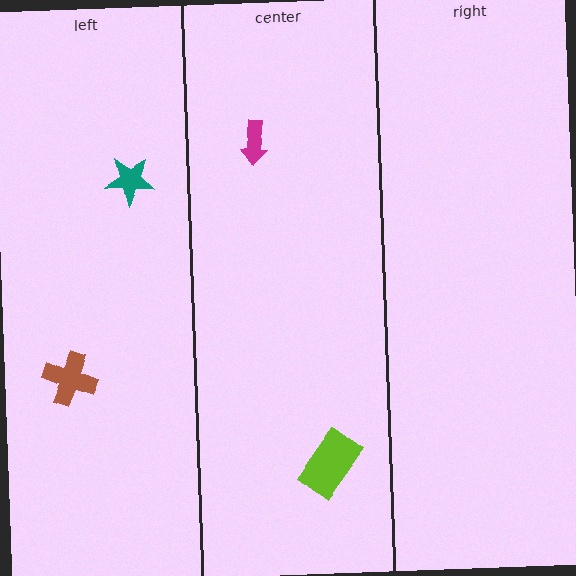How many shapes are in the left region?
2.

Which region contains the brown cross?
The left region.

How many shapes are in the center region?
2.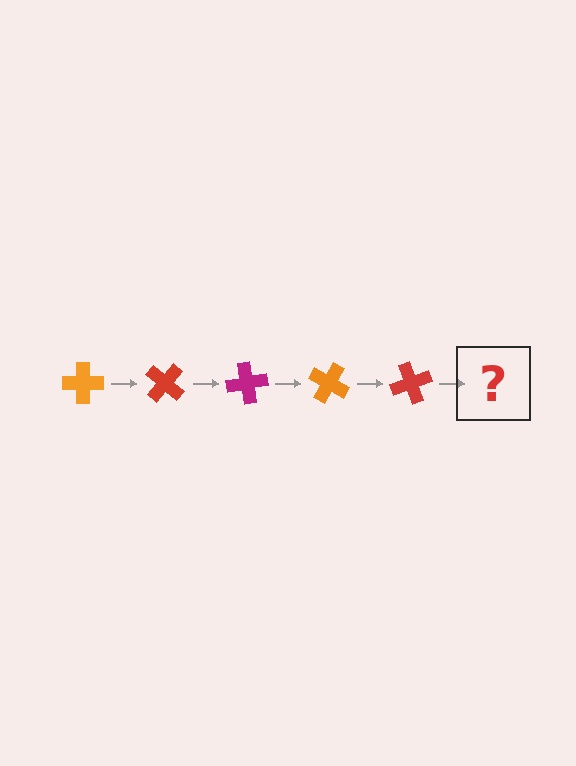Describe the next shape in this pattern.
It should be a magenta cross, rotated 200 degrees from the start.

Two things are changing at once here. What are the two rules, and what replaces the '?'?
The two rules are that it rotates 40 degrees each step and the color cycles through orange, red, and magenta. The '?' should be a magenta cross, rotated 200 degrees from the start.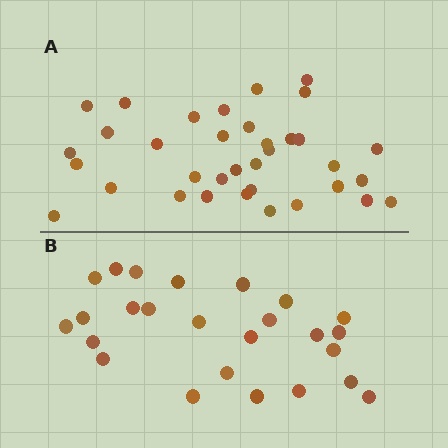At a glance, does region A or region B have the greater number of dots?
Region A (the top region) has more dots.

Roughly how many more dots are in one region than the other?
Region A has roughly 10 or so more dots than region B.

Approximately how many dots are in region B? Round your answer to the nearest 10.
About 20 dots. (The exact count is 25, which rounds to 20.)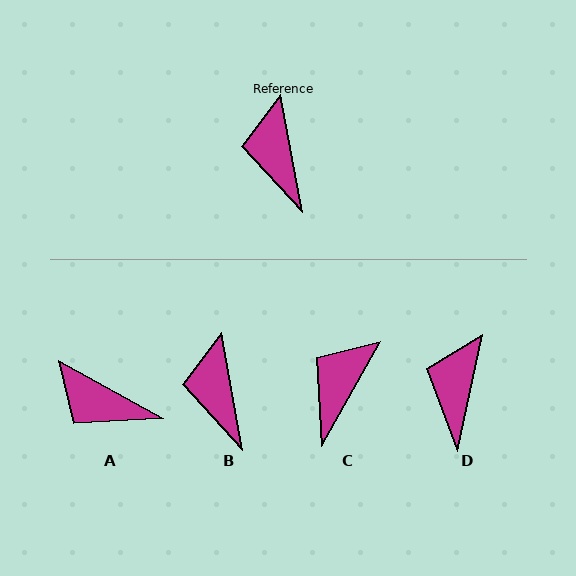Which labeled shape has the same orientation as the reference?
B.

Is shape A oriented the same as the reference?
No, it is off by about 50 degrees.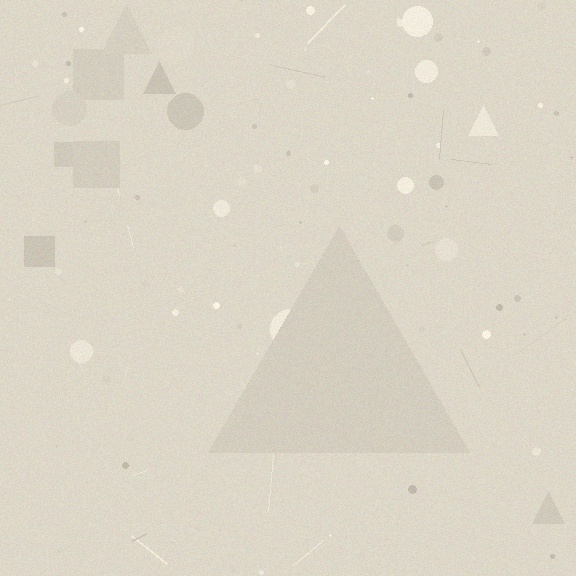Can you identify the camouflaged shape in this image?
The camouflaged shape is a triangle.